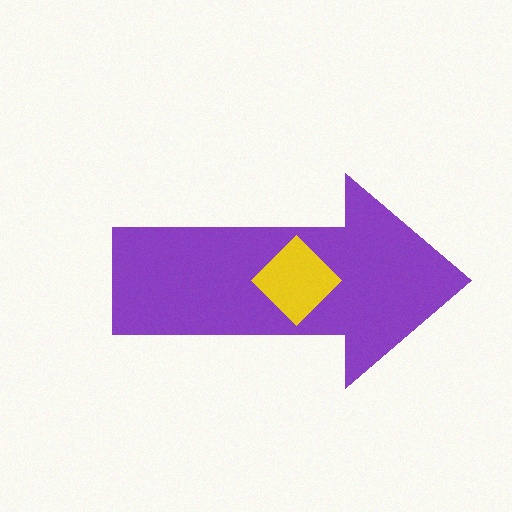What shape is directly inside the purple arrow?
The yellow diamond.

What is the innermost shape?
The yellow diamond.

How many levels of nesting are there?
2.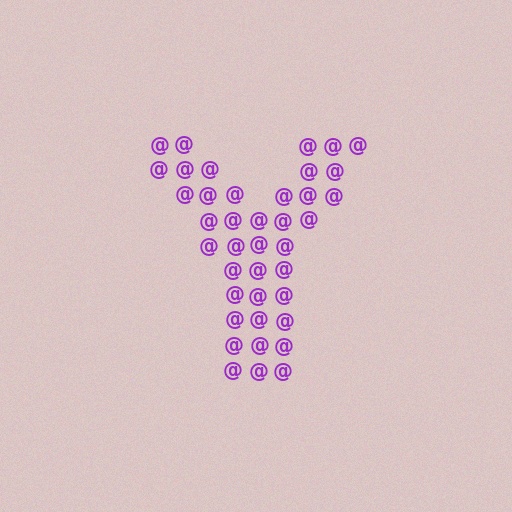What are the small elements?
The small elements are at signs.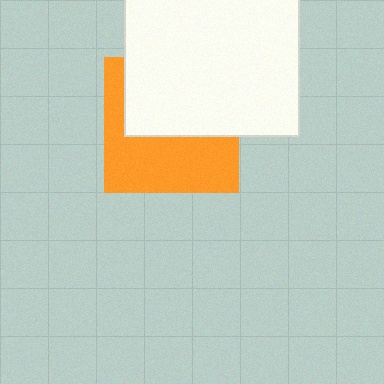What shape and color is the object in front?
The object in front is a white square.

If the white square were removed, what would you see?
You would see the complete orange square.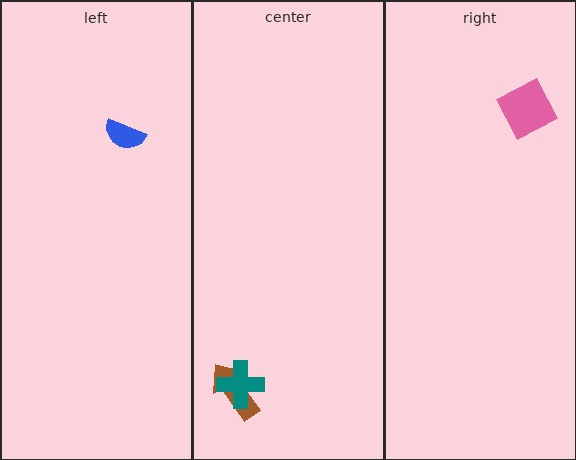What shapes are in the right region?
The pink diamond.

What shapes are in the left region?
The blue semicircle.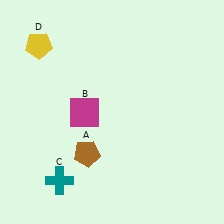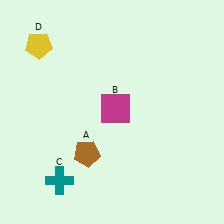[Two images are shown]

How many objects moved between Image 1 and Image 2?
1 object moved between the two images.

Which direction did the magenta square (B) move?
The magenta square (B) moved right.